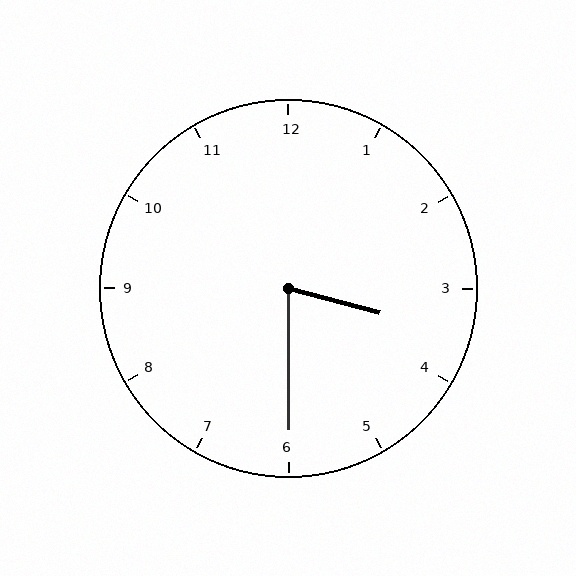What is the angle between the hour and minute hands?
Approximately 75 degrees.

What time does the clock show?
3:30.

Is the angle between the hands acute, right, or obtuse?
It is acute.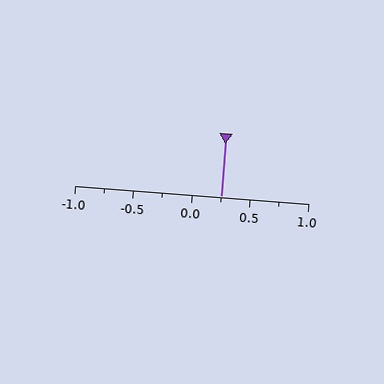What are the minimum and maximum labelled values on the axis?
The axis runs from -1.0 to 1.0.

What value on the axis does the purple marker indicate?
The marker indicates approximately 0.25.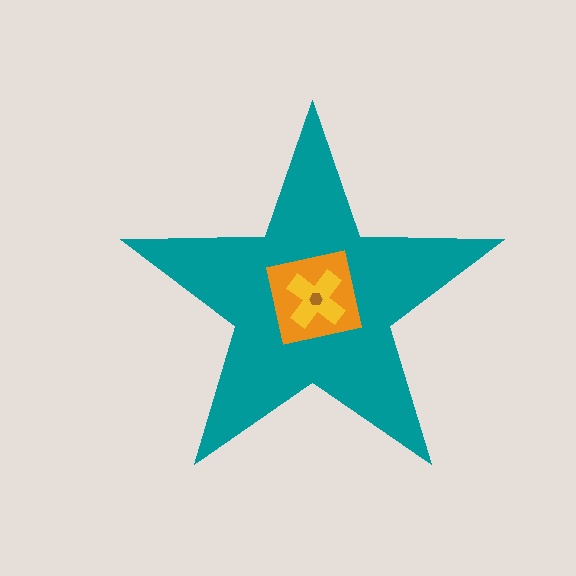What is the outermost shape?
The teal star.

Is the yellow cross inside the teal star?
Yes.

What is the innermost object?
The brown hexagon.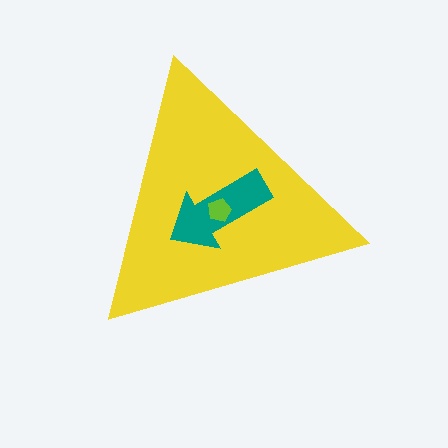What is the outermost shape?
The yellow triangle.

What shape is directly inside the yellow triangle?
The teal arrow.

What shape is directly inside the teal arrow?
The lime pentagon.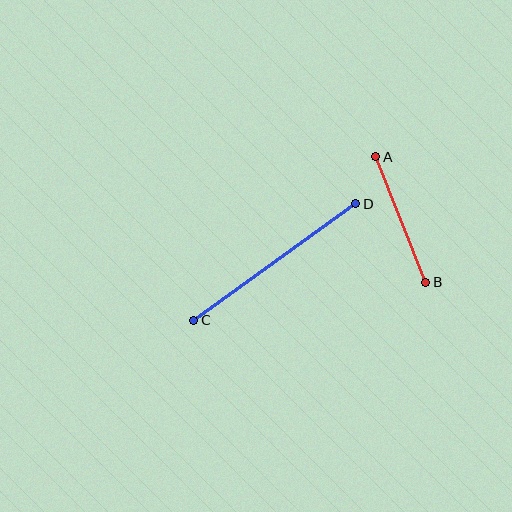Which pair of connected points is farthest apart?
Points C and D are farthest apart.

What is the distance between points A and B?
The distance is approximately 135 pixels.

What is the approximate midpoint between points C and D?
The midpoint is at approximately (275, 262) pixels.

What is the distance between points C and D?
The distance is approximately 200 pixels.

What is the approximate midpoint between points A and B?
The midpoint is at approximately (401, 219) pixels.